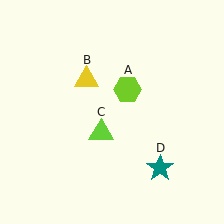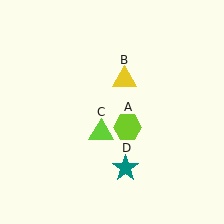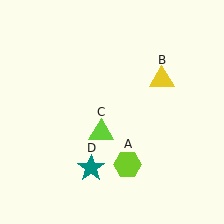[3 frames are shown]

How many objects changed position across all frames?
3 objects changed position: lime hexagon (object A), yellow triangle (object B), teal star (object D).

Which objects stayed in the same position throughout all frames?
Lime triangle (object C) remained stationary.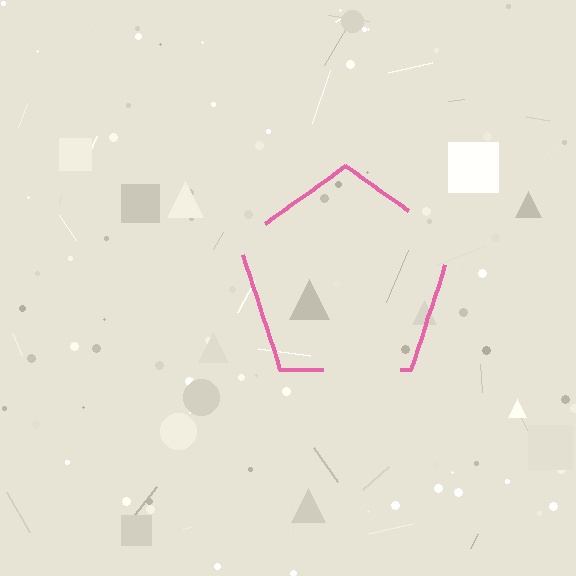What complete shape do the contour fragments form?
The contour fragments form a pentagon.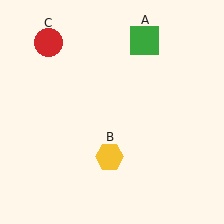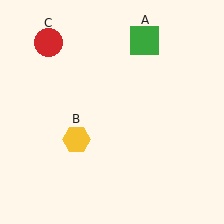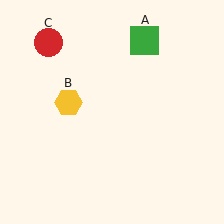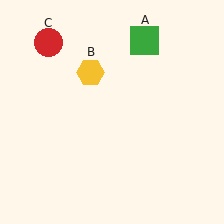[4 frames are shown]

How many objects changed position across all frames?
1 object changed position: yellow hexagon (object B).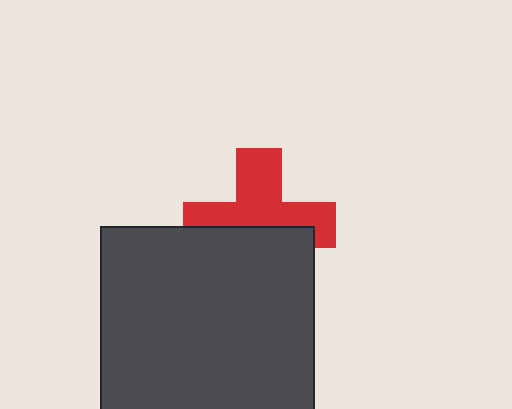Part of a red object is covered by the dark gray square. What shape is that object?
It is a cross.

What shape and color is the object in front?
The object in front is a dark gray square.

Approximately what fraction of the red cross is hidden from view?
Roughly 45% of the red cross is hidden behind the dark gray square.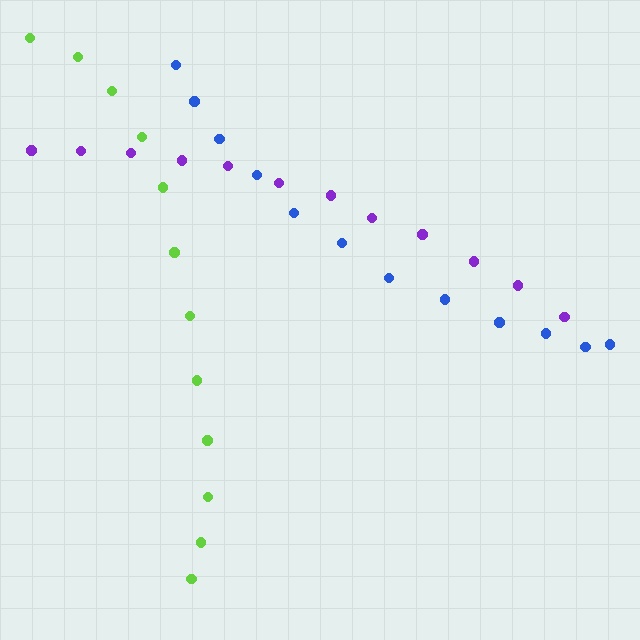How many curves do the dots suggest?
There are 3 distinct paths.